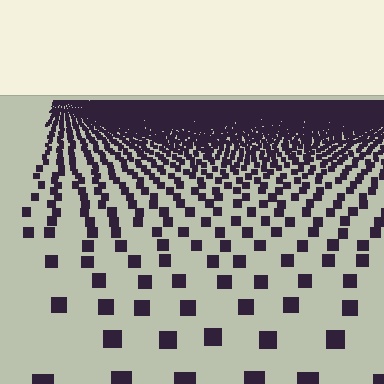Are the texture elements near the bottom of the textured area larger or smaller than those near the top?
Larger. Near the bottom, elements are closer to the viewer and appear at a bigger on-screen size.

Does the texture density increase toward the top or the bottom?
Density increases toward the top.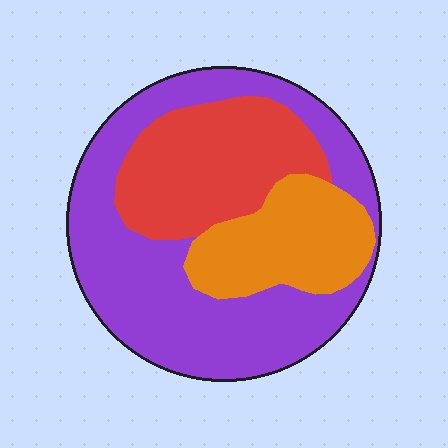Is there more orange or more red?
Red.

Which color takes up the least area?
Orange, at roughly 20%.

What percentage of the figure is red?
Red takes up between a quarter and a half of the figure.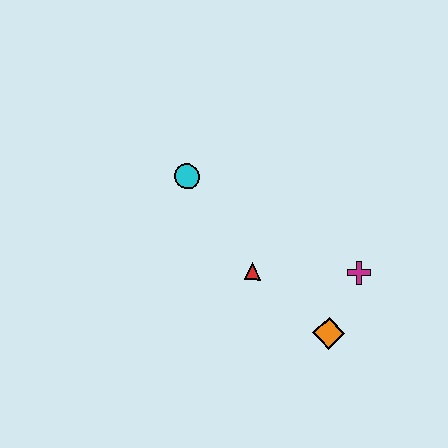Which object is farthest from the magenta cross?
The cyan circle is farthest from the magenta cross.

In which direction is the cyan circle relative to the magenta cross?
The cyan circle is to the left of the magenta cross.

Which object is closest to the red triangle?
The orange diamond is closest to the red triangle.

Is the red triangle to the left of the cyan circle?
No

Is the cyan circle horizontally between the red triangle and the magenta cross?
No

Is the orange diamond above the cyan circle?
No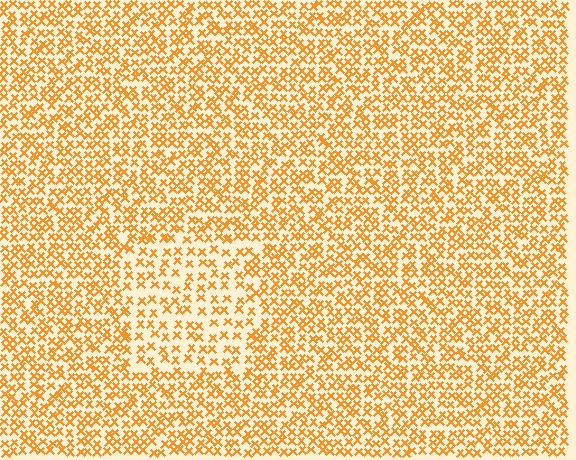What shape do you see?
I see a rectangle.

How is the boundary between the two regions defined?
The boundary is defined by a change in element density (approximately 1.7x ratio). All elements are the same color, size, and shape.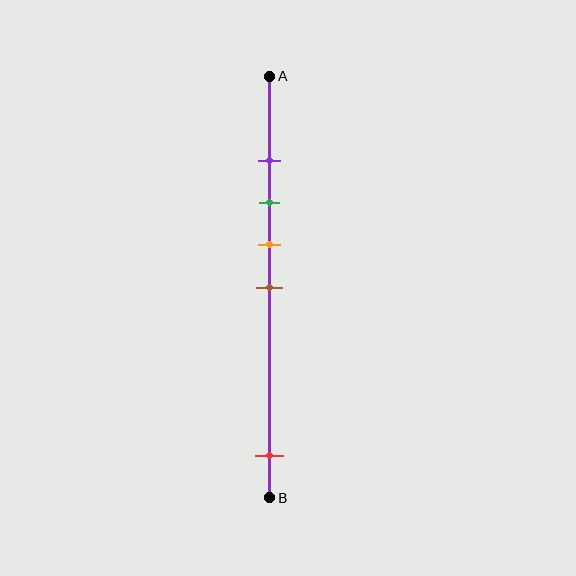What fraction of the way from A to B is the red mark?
The red mark is approximately 90% (0.9) of the way from A to B.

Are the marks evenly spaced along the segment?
No, the marks are not evenly spaced.